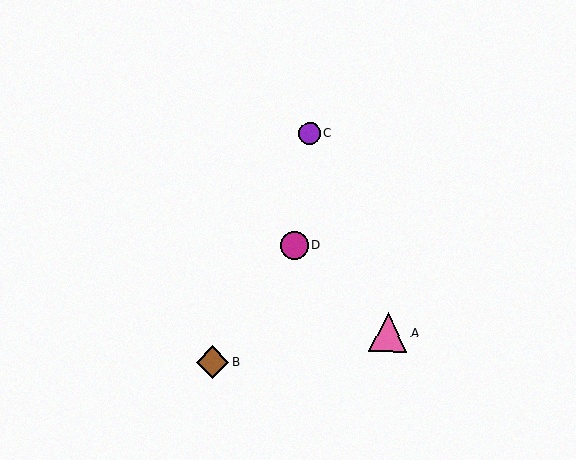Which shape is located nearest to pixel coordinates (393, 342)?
The pink triangle (labeled A) at (388, 333) is nearest to that location.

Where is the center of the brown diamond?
The center of the brown diamond is at (213, 362).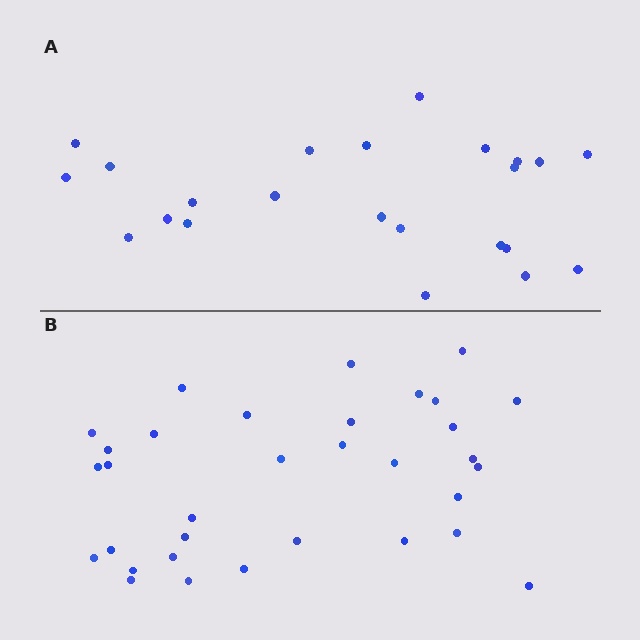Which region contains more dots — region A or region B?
Region B (the bottom region) has more dots.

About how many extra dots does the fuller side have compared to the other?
Region B has roughly 10 or so more dots than region A.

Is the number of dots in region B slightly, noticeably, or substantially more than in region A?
Region B has noticeably more, but not dramatically so. The ratio is roughly 1.4 to 1.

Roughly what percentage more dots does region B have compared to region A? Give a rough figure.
About 45% more.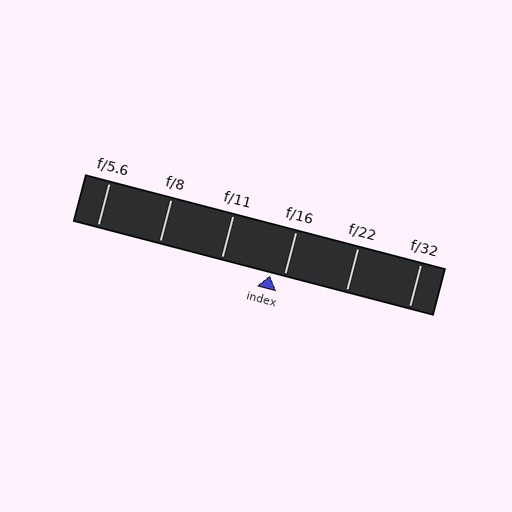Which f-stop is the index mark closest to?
The index mark is closest to f/16.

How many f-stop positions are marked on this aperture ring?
There are 6 f-stop positions marked.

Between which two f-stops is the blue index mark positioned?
The index mark is between f/11 and f/16.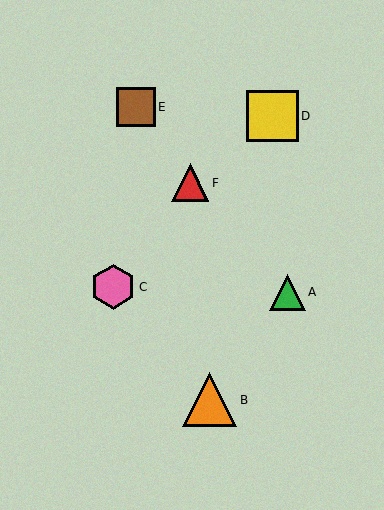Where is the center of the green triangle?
The center of the green triangle is at (287, 292).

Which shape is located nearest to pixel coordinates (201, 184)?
The red triangle (labeled F) at (190, 183) is nearest to that location.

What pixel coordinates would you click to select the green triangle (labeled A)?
Click at (287, 292) to select the green triangle A.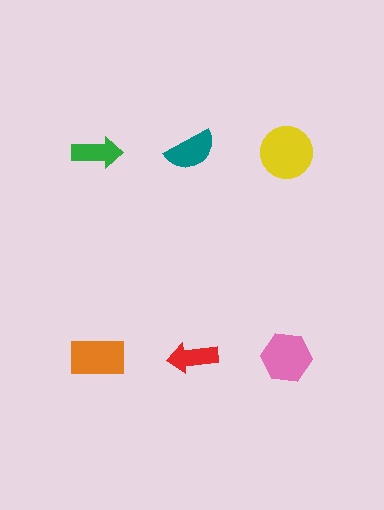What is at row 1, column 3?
A yellow circle.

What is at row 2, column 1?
An orange rectangle.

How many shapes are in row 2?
3 shapes.